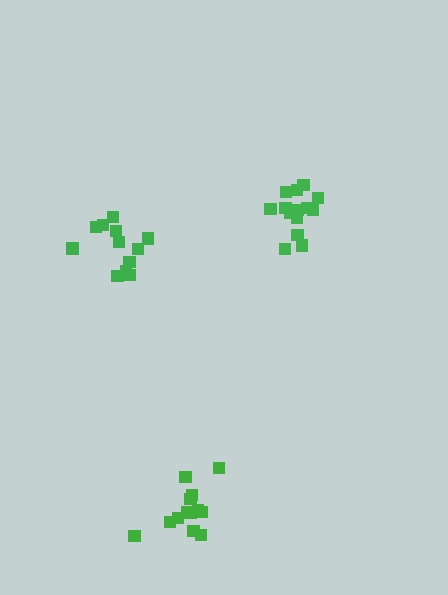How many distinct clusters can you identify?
There are 3 distinct clusters.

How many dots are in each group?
Group 1: 14 dots, Group 2: 12 dots, Group 3: 13 dots (39 total).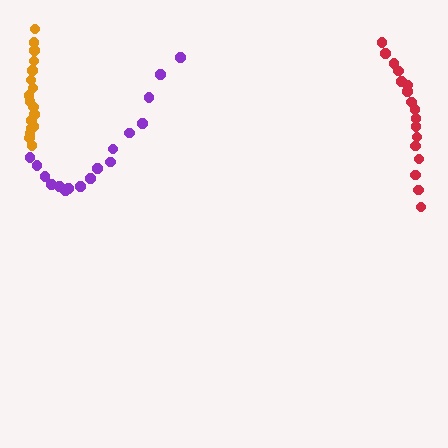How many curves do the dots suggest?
There are 3 distinct paths.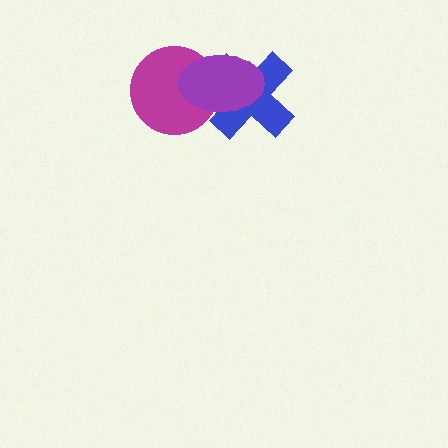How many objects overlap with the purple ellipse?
2 objects overlap with the purple ellipse.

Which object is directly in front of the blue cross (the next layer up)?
The magenta circle is directly in front of the blue cross.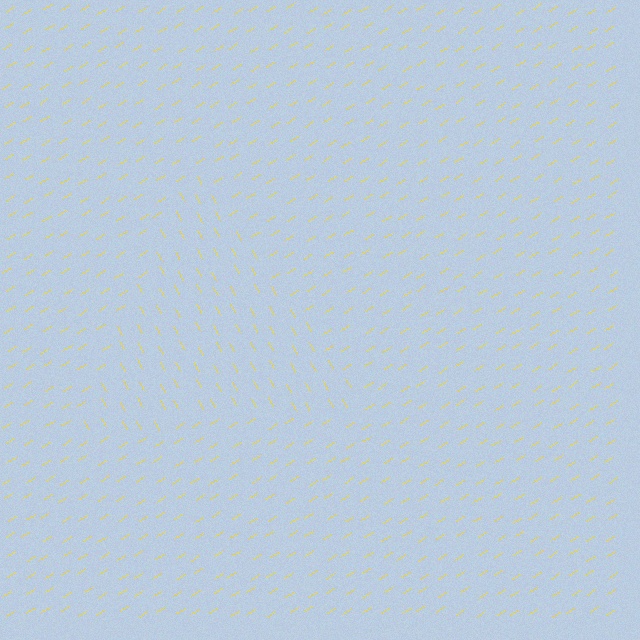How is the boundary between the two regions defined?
The boundary is defined purely by a change in line orientation (approximately 89 degrees difference). All lines are the same color and thickness.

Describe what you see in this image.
The image is filled with small yellow line segments. A triangle region in the image has lines oriented differently from the surrounding lines, creating a visible texture boundary.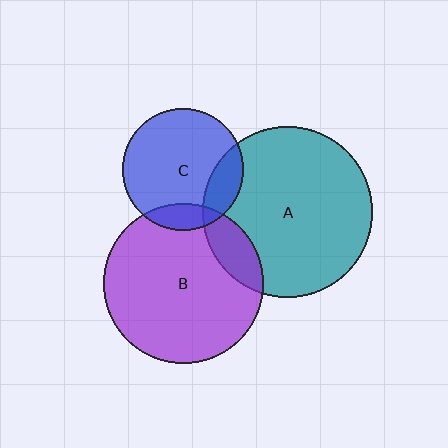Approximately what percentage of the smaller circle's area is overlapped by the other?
Approximately 15%.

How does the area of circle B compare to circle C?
Approximately 1.7 times.